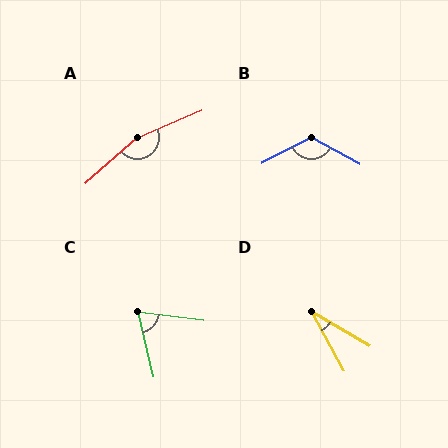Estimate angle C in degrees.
Approximately 69 degrees.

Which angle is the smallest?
D, at approximately 31 degrees.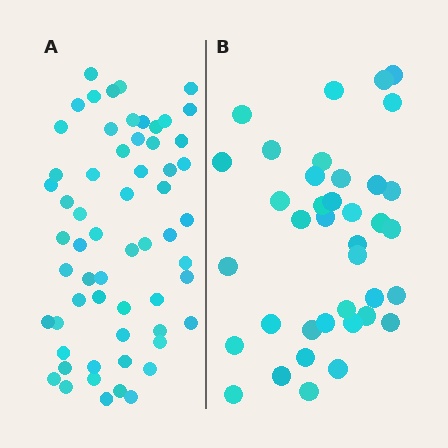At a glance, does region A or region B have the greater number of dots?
Region A (the left region) has more dots.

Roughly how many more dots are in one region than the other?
Region A has approximately 20 more dots than region B.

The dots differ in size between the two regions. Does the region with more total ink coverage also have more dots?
No. Region B has more total ink coverage because its dots are larger, but region A actually contains more individual dots. Total area can be misleading — the number of items is what matters here.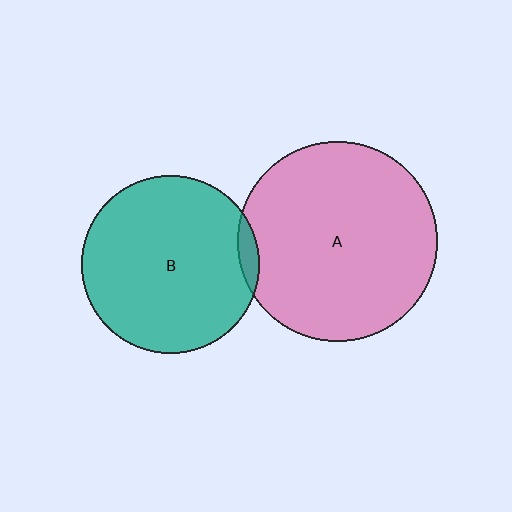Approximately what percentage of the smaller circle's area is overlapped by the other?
Approximately 5%.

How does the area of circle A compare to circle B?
Approximately 1.3 times.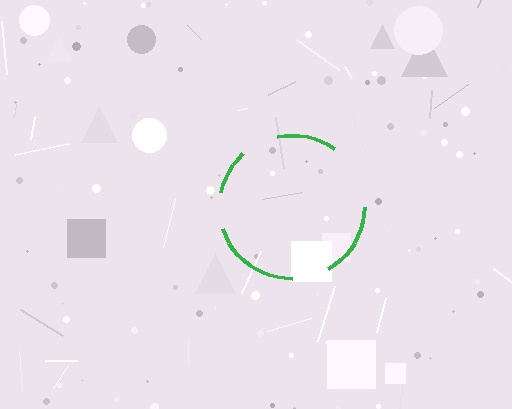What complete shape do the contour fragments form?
The contour fragments form a circle.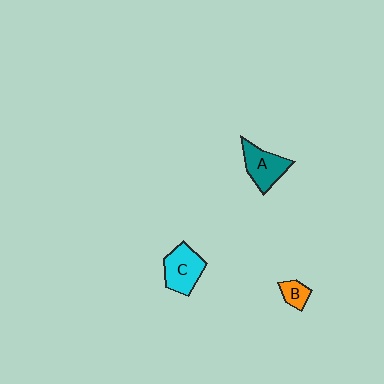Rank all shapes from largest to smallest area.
From largest to smallest: C (cyan), A (teal), B (orange).